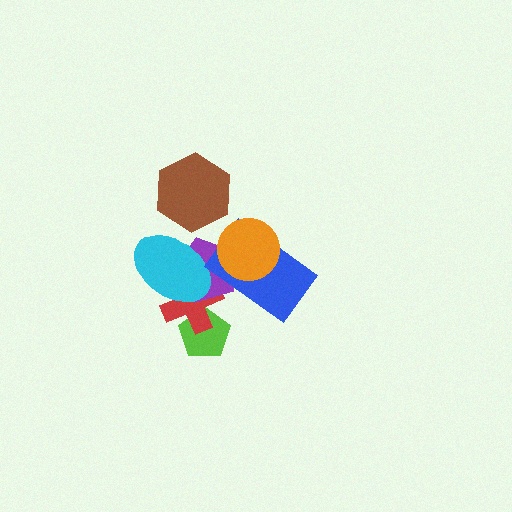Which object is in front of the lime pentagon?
The red cross is in front of the lime pentagon.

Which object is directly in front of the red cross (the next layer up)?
The purple pentagon is directly in front of the red cross.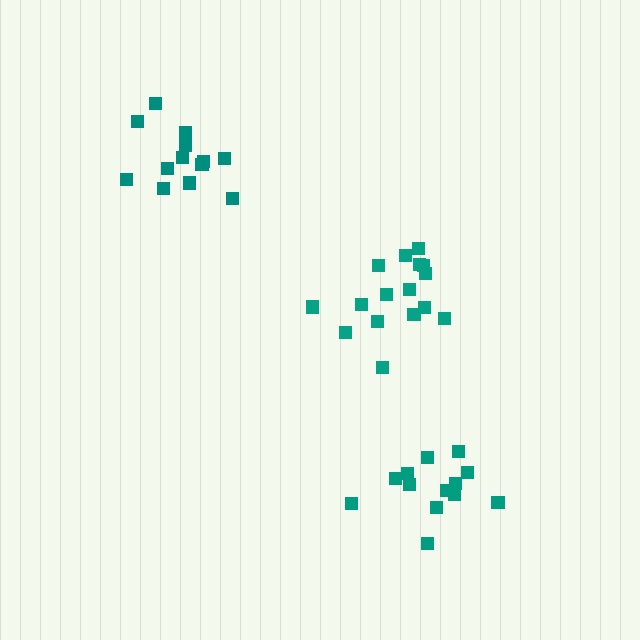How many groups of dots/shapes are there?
There are 3 groups.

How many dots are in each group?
Group 1: 13 dots, Group 2: 16 dots, Group 3: 13 dots (42 total).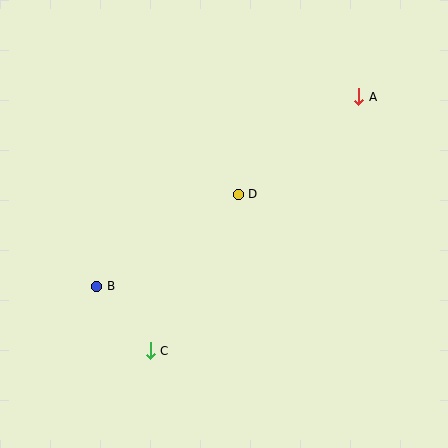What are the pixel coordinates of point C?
Point C is at (150, 351).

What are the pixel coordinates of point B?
Point B is at (97, 286).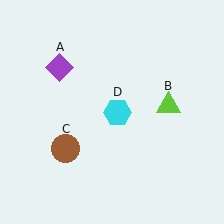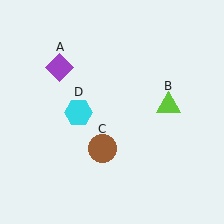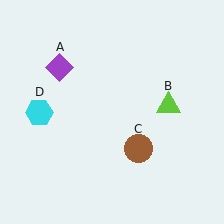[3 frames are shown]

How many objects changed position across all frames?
2 objects changed position: brown circle (object C), cyan hexagon (object D).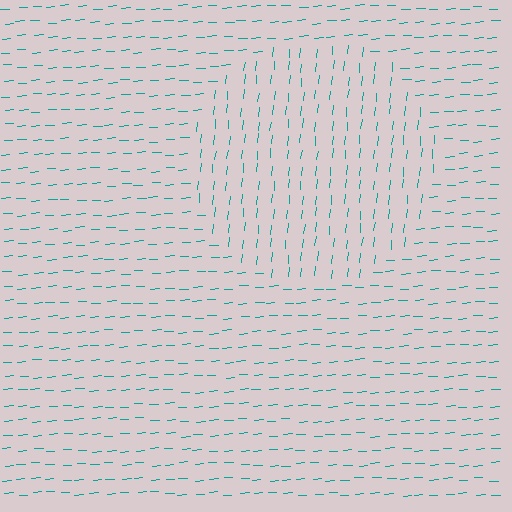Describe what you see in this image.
The image is filled with small teal line segments. A circle region in the image has lines oriented differently from the surrounding lines, creating a visible texture boundary.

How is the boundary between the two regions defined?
The boundary is defined purely by a change in line orientation (approximately 80 degrees difference). All lines are the same color and thickness.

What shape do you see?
I see a circle.